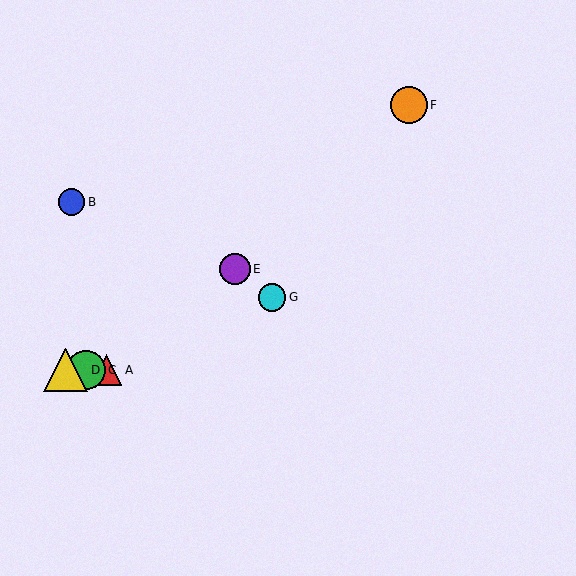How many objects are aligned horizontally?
3 objects (A, C, D) are aligned horizontally.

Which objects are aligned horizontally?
Objects A, C, D are aligned horizontally.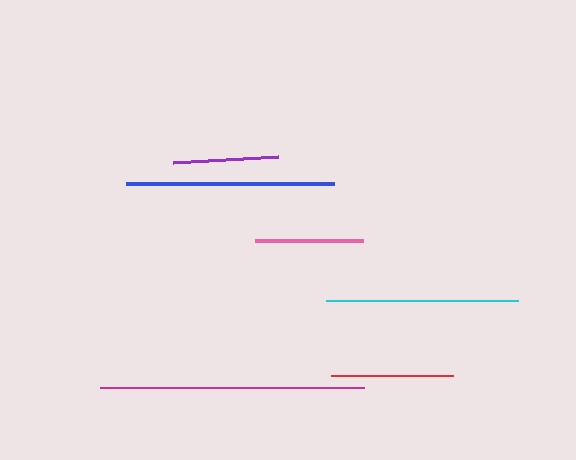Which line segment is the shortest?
The purple line is the shortest at approximately 105 pixels.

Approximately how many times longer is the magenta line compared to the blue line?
The magenta line is approximately 1.3 times the length of the blue line.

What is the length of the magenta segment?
The magenta segment is approximately 263 pixels long.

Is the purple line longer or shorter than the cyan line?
The cyan line is longer than the purple line.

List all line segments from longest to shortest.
From longest to shortest: magenta, blue, cyan, red, pink, purple.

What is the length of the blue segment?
The blue segment is approximately 208 pixels long.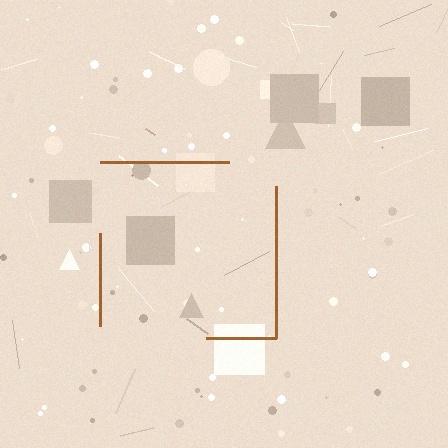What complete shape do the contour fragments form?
The contour fragments form a square.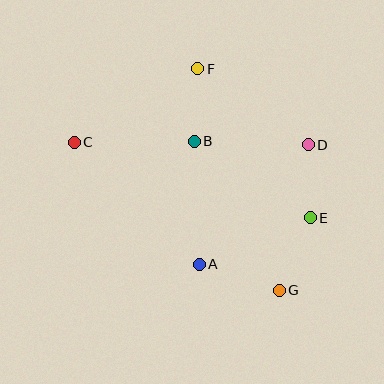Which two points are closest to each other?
Points B and F are closest to each other.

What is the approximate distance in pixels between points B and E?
The distance between B and E is approximately 139 pixels.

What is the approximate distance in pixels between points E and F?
The distance between E and F is approximately 187 pixels.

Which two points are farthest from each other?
Points C and G are farthest from each other.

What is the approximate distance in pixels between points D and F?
The distance between D and F is approximately 134 pixels.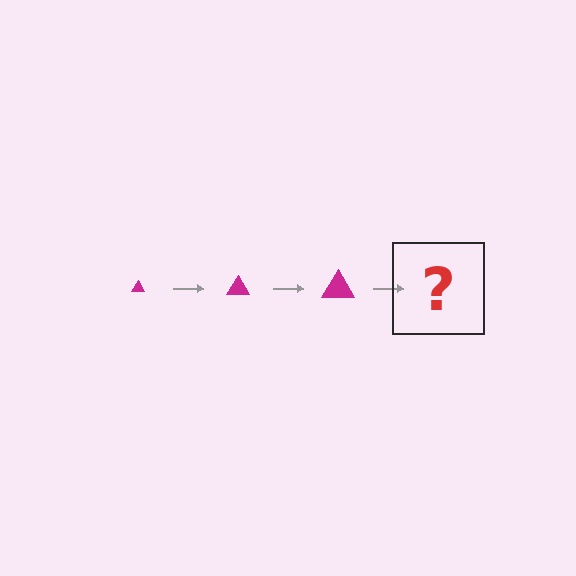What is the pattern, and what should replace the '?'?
The pattern is that the triangle gets progressively larger each step. The '?' should be a magenta triangle, larger than the previous one.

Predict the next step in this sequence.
The next step is a magenta triangle, larger than the previous one.